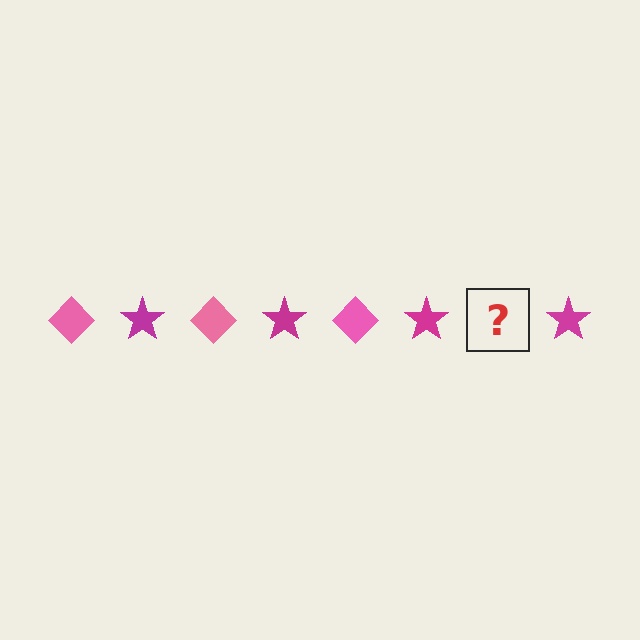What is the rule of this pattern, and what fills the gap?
The rule is that the pattern alternates between pink diamond and magenta star. The gap should be filled with a pink diamond.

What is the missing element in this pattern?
The missing element is a pink diamond.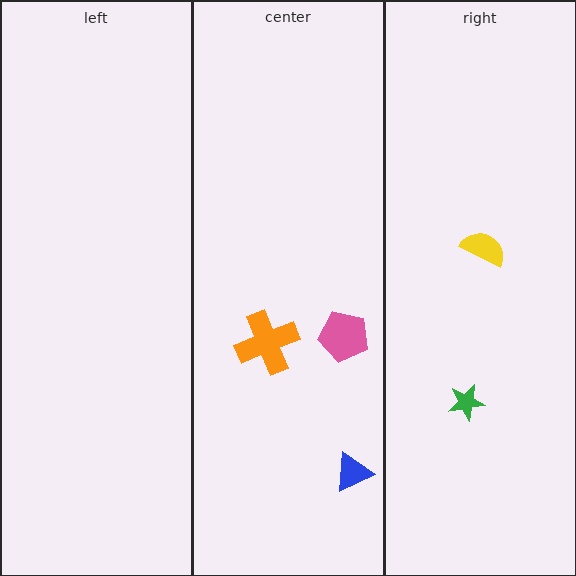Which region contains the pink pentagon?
The center region.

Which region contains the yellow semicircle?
The right region.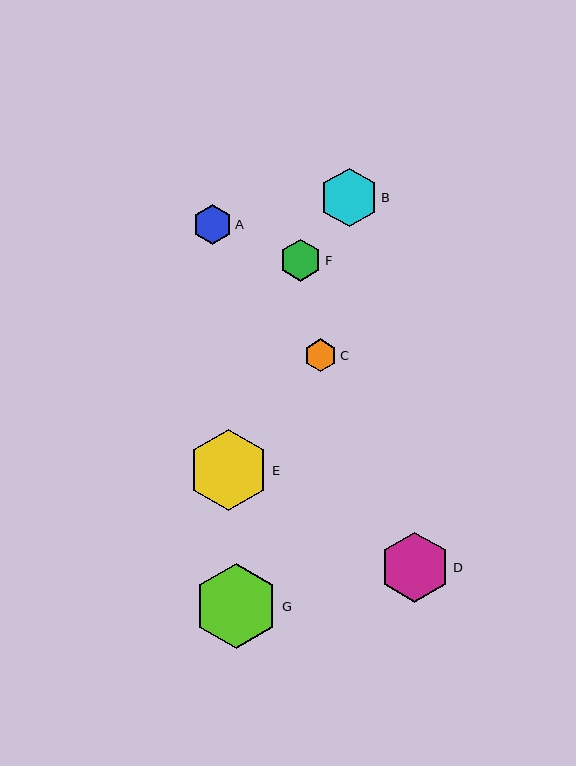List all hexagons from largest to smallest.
From largest to smallest: G, E, D, B, F, A, C.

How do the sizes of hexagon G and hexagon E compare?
Hexagon G and hexagon E are approximately the same size.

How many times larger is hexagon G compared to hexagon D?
Hexagon G is approximately 1.2 times the size of hexagon D.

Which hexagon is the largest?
Hexagon G is the largest with a size of approximately 85 pixels.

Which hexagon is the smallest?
Hexagon C is the smallest with a size of approximately 32 pixels.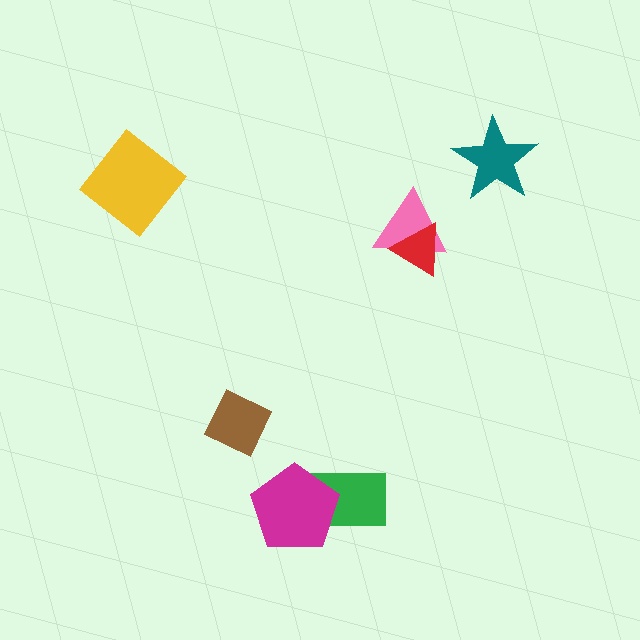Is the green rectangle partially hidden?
Yes, it is partially covered by another shape.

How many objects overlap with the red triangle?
1 object overlaps with the red triangle.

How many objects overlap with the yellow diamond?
0 objects overlap with the yellow diamond.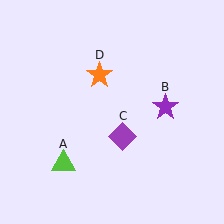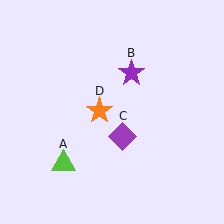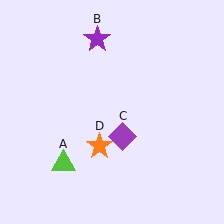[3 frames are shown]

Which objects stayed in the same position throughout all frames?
Lime triangle (object A) and purple diamond (object C) remained stationary.